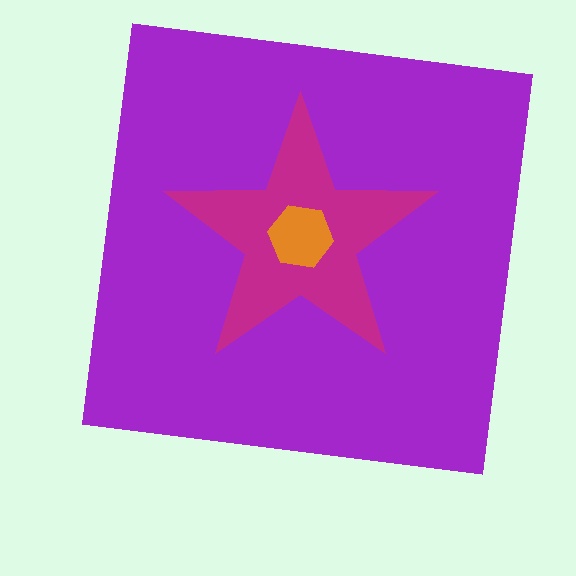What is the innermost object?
The orange hexagon.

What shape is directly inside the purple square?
The magenta star.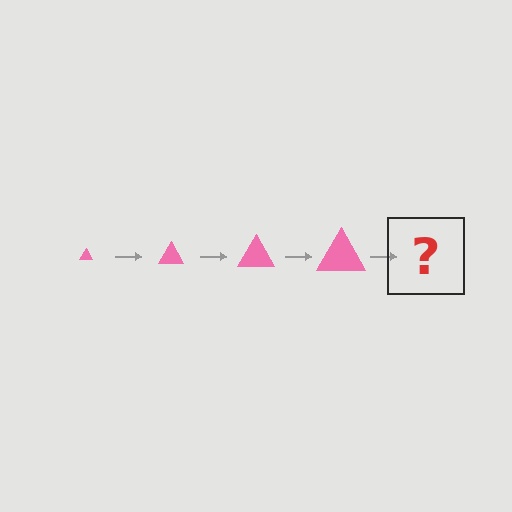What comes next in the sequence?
The next element should be a pink triangle, larger than the previous one.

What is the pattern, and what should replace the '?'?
The pattern is that the triangle gets progressively larger each step. The '?' should be a pink triangle, larger than the previous one.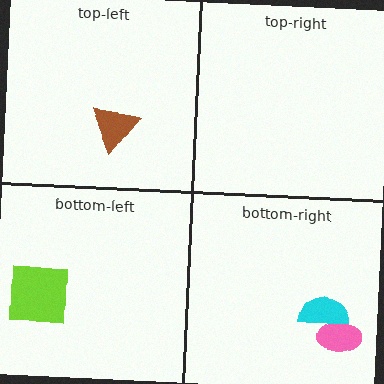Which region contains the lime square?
The bottom-left region.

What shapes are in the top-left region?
The brown triangle.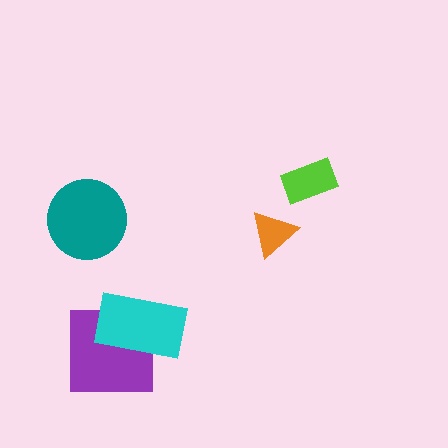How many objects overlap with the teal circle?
0 objects overlap with the teal circle.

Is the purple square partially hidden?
Yes, it is partially covered by another shape.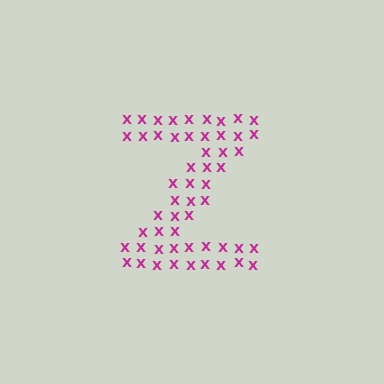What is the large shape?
The large shape is the letter Z.